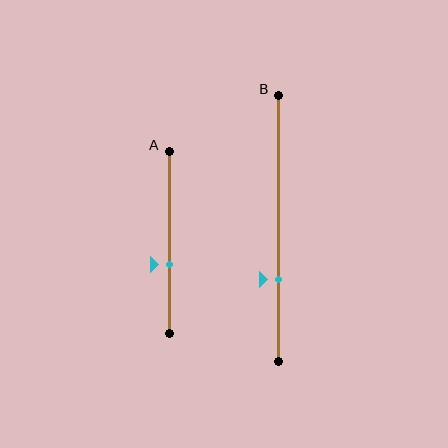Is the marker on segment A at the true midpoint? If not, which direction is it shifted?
No, the marker on segment A is shifted downward by about 12% of the segment length.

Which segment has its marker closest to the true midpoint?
Segment A has its marker closest to the true midpoint.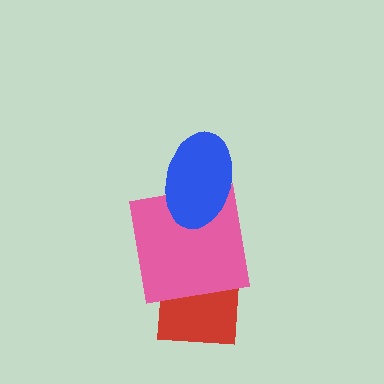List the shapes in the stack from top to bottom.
From top to bottom: the blue ellipse, the pink square, the red square.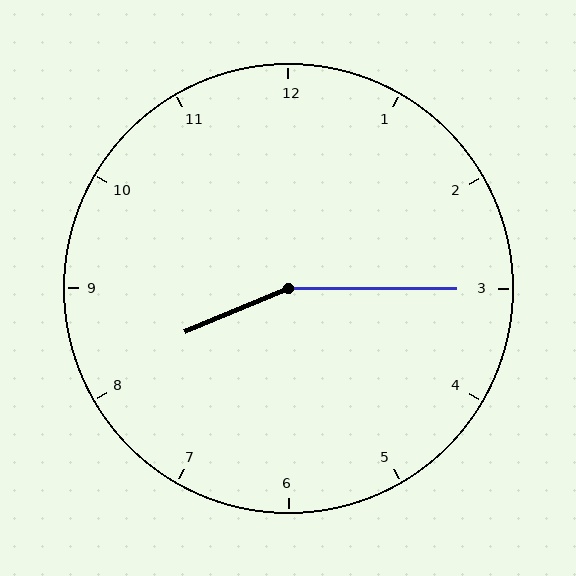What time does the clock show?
8:15.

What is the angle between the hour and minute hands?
Approximately 158 degrees.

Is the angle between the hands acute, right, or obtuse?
It is obtuse.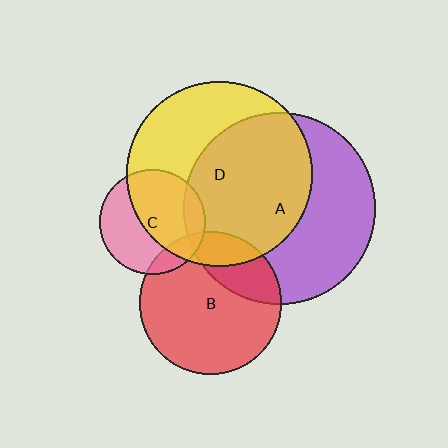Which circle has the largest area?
Circle A (purple).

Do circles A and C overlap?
Yes.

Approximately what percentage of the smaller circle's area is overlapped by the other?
Approximately 10%.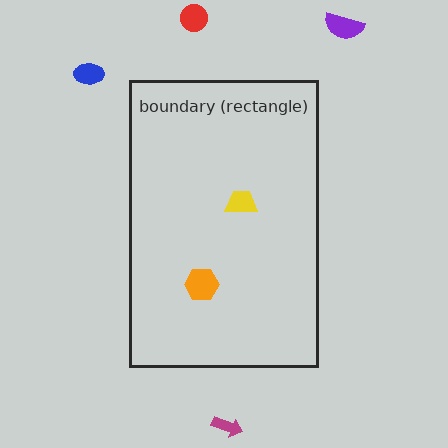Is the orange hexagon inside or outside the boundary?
Inside.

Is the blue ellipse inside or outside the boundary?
Outside.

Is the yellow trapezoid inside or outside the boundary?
Inside.